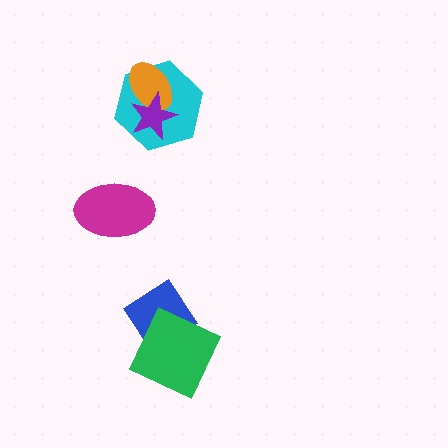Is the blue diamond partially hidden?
Yes, it is partially covered by another shape.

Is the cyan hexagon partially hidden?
Yes, it is partially covered by another shape.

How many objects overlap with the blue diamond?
1 object overlaps with the blue diamond.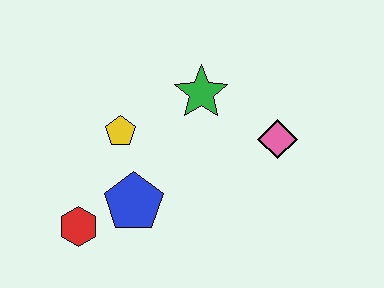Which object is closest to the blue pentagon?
The red hexagon is closest to the blue pentagon.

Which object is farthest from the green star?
The red hexagon is farthest from the green star.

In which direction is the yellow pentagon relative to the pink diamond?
The yellow pentagon is to the left of the pink diamond.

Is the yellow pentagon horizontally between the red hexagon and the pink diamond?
Yes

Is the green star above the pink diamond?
Yes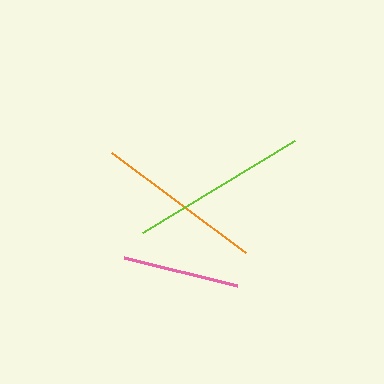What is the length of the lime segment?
The lime segment is approximately 178 pixels long.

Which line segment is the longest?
The lime line is the longest at approximately 178 pixels.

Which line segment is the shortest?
The pink line is the shortest at approximately 117 pixels.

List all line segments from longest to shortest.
From longest to shortest: lime, orange, pink.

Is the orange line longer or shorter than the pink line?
The orange line is longer than the pink line.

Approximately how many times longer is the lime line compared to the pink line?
The lime line is approximately 1.5 times the length of the pink line.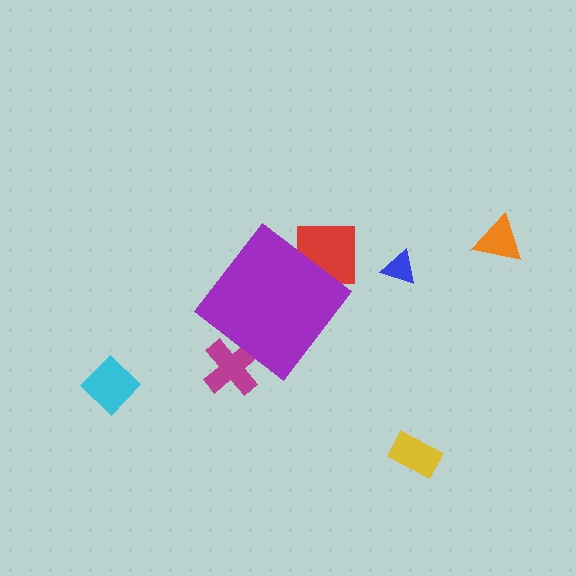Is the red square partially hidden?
Yes, the red square is partially hidden behind the purple diamond.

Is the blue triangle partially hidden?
No, the blue triangle is fully visible.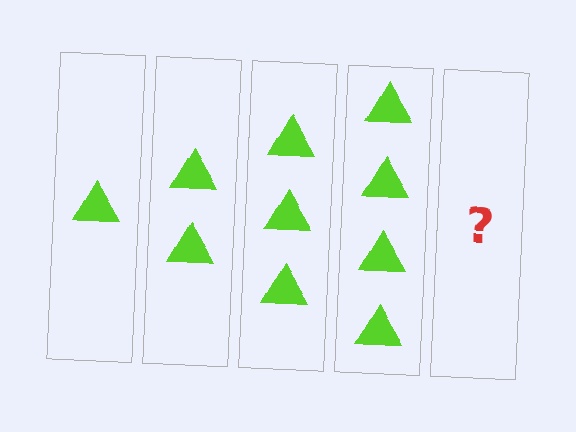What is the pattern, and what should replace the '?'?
The pattern is that each step adds one more triangle. The '?' should be 5 triangles.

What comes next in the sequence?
The next element should be 5 triangles.